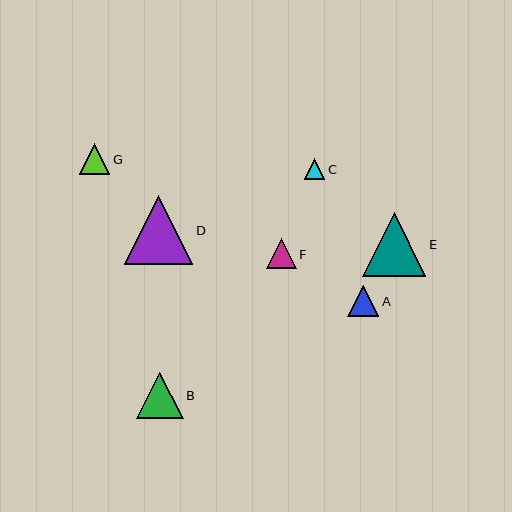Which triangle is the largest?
Triangle D is the largest with a size of approximately 68 pixels.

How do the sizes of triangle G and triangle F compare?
Triangle G and triangle F are approximately the same size.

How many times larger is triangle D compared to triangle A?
Triangle D is approximately 2.2 times the size of triangle A.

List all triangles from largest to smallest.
From largest to smallest: D, E, B, A, G, F, C.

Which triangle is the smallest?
Triangle C is the smallest with a size of approximately 21 pixels.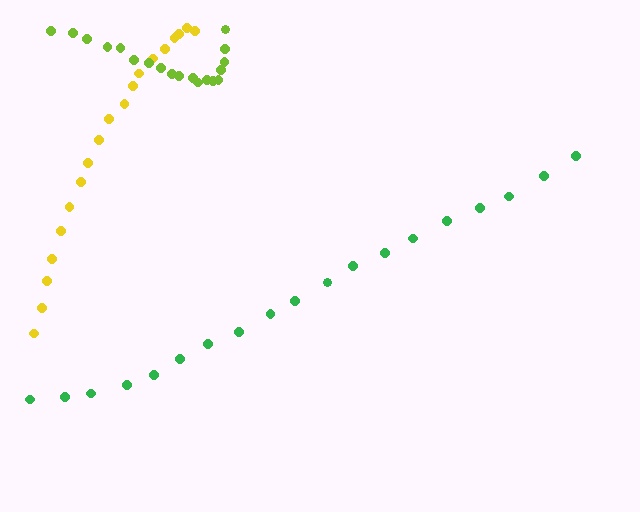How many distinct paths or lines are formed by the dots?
There are 3 distinct paths.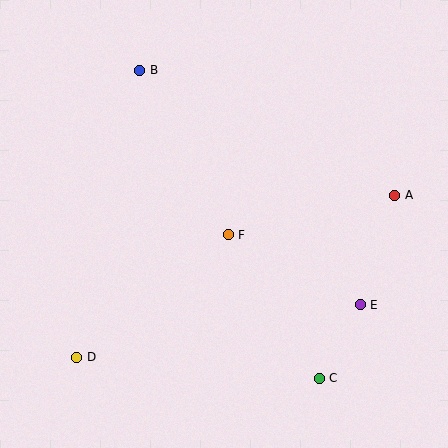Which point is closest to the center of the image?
Point F at (228, 235) is closest to the center.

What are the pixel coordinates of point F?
Point F is at (228, 235).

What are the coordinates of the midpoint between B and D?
The midpoint between B and D is at (108, 214).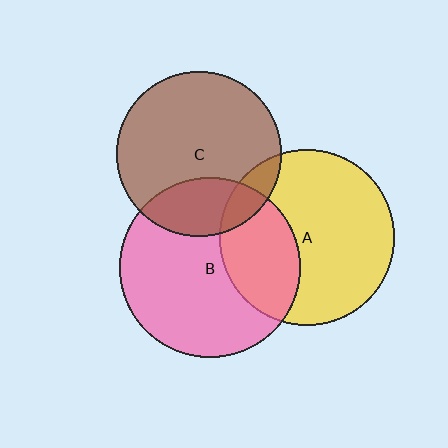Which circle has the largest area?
Circle B (pink).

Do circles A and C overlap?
Yes.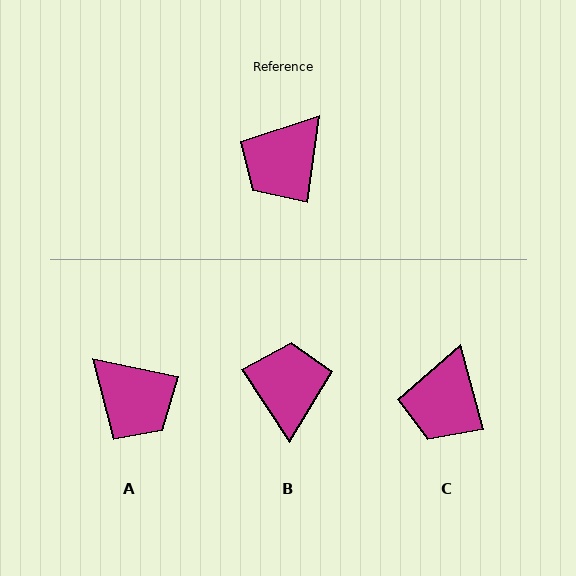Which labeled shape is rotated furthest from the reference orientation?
B, about 139 degrees away.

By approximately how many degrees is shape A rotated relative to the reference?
Approximately 86 degrees counter-clockwise.